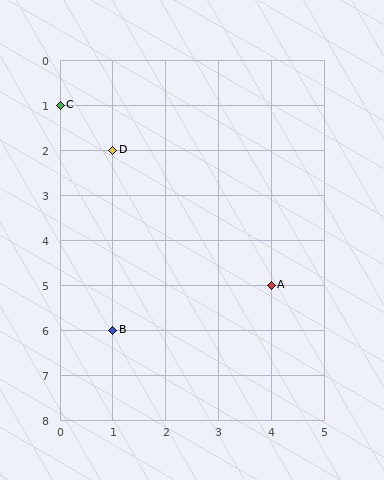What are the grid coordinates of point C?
Point C is at grid coordinates (0, 1).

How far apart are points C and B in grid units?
Points C and B are 1 column and 5 rows apart (about 5.1 grid units diagonally).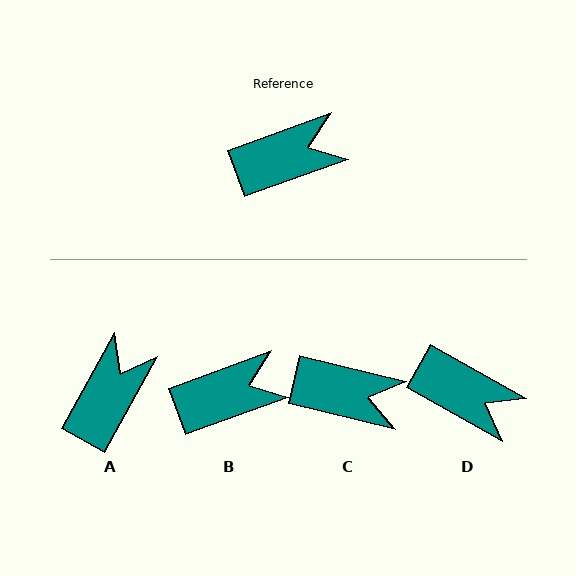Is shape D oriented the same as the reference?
No, it is off by about 49 degrees.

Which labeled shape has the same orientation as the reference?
B.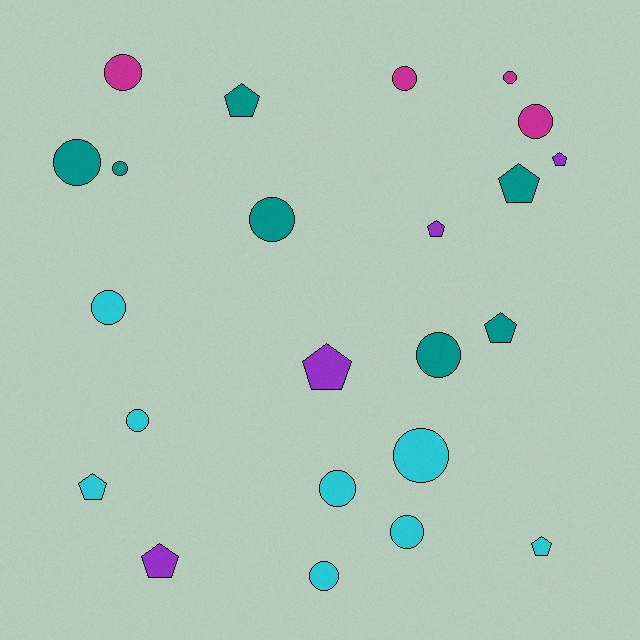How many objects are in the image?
There are 23 objects.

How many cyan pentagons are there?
There are 2 cyan pentagons.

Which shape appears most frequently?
Circle, with 14 objects.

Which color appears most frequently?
Cyan, with 8 objects.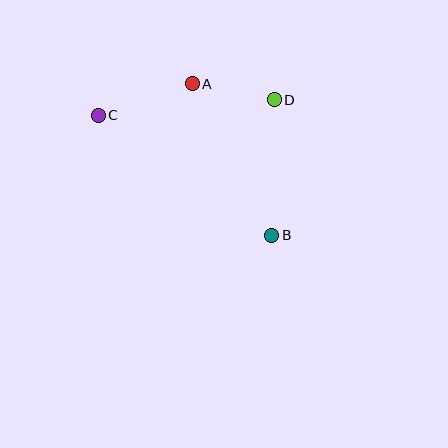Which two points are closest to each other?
Points A and D are closest to each other.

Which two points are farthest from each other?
Points B and C are farthest from each other.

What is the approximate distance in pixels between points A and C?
The distance between A and C is approximately 99 pixels.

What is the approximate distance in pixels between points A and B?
The distance between A and B is approximately 171 pixels.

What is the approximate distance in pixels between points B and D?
The distance between B and D is approximately 135 pixels.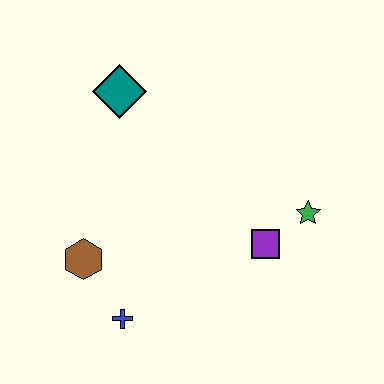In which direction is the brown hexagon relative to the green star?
The brown hexagon is to the left of the green star.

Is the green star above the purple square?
Yes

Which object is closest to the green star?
The purple square is closest to the green star.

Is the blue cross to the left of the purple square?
Yes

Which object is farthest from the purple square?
The teal diamond is farthest from the purple square.